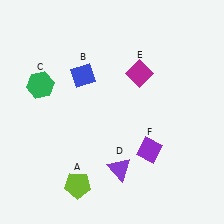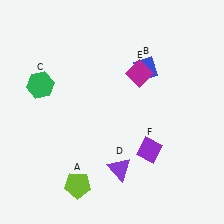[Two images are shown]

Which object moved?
The blue diamond (B) moved right.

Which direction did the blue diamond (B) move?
The blue diamond (B) moved right.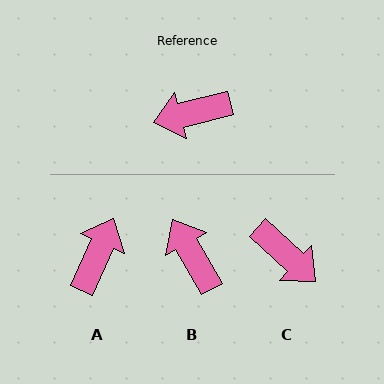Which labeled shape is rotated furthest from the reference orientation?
A, about 128 degrees away.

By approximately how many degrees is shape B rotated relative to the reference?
Approximately 75 degrees clockwise.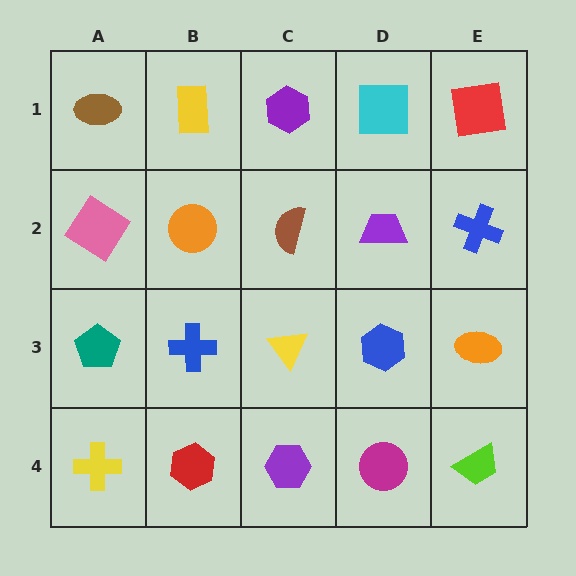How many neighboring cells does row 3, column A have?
3.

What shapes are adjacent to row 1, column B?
An orange circle (row 2, column B), a brown ellipse (row 1, column A), a purple hexagon (row 1, column C).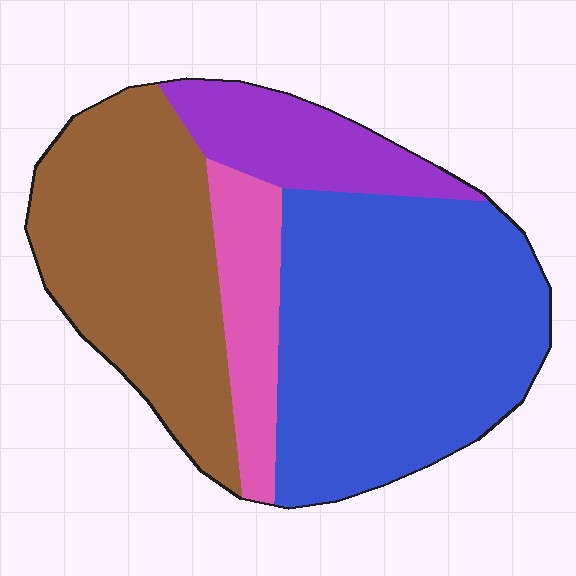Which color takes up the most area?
Blue, at roughly 45%.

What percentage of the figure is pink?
Pink takes up about one tenth (1/10) of the figure.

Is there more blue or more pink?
Blue.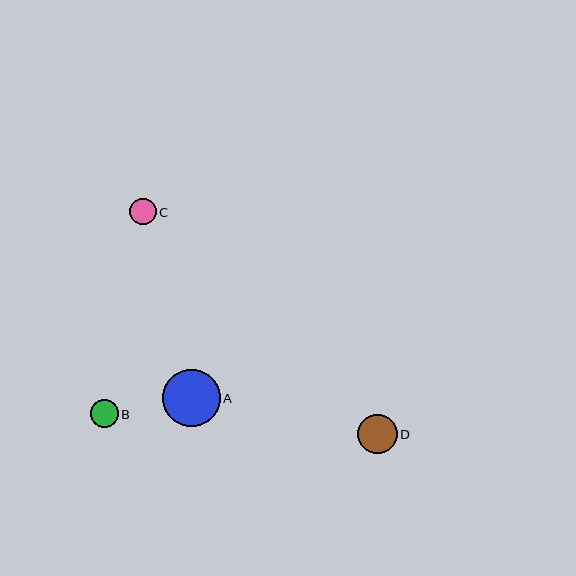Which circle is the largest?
Circle A is the largest with a size of approximately 57 pixels.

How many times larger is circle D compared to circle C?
Circle D is approximately 1.5 times the size of circle C.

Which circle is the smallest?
Circle C is the smallest with a size of approximately 27 pixels.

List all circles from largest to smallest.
From largest to smallest: A, D, B, C.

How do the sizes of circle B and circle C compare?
Circle B and circle C are approximately the same size.